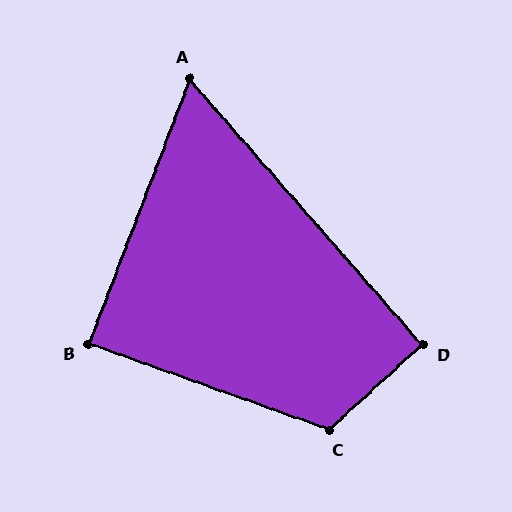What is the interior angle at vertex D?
Approximately 91 degrees (approximately right).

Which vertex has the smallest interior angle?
A, at approximately 62 degrees.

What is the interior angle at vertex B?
Approximately 89 degrees (approximately right).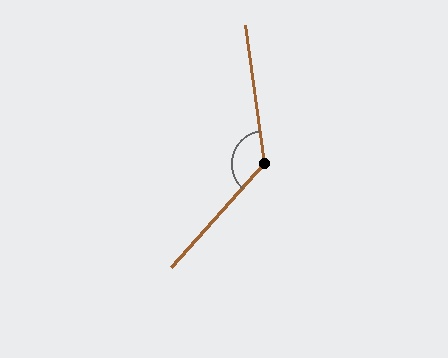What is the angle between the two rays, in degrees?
Approximately 130 degrees.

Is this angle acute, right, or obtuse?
It is obtuse.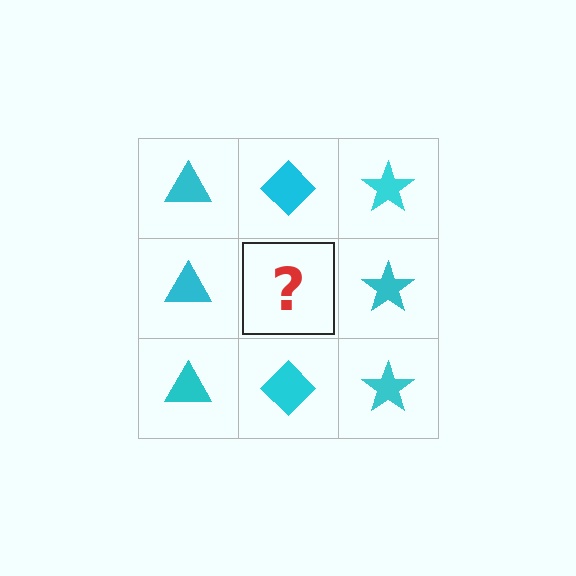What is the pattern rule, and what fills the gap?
The rule is that each column has a consistent shape. The gap should be filled with a cyan diamond.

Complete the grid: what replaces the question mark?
The question mark should be replaced with a cyan diamond.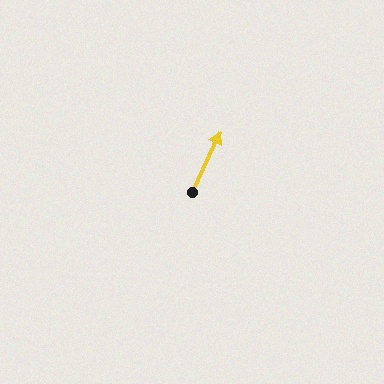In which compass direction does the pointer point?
Northeast.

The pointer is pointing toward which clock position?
Roughly 1 o'clock.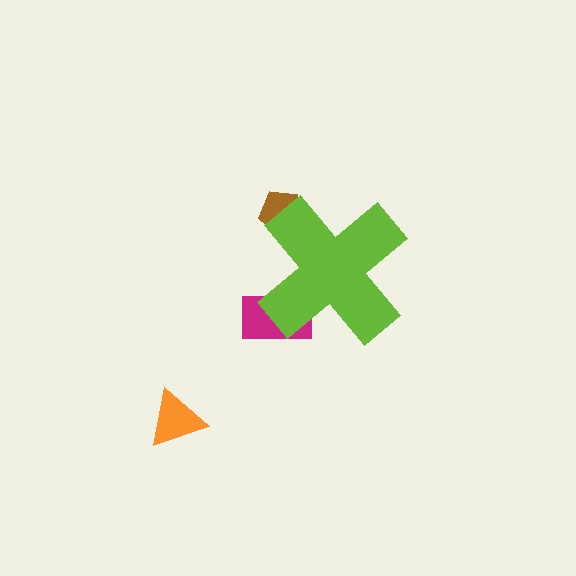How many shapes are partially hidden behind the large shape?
2 shapes are partially hidden.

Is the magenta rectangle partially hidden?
Yes, the magenta rectangle is partially hidden behind the lime cross.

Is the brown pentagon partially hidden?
Yes, the brown pentagon is partially hidden behind the lime cross.